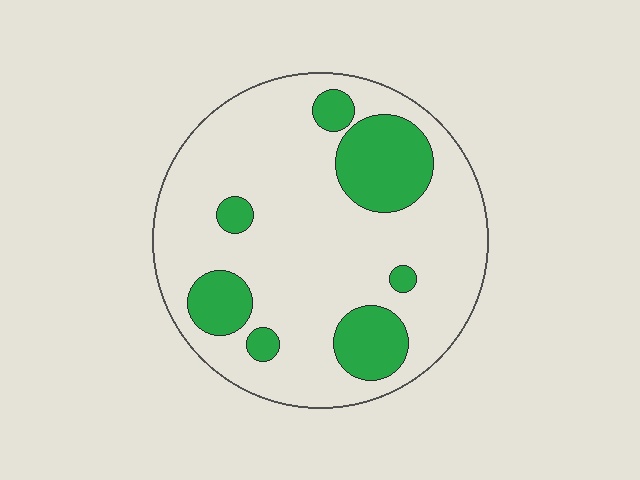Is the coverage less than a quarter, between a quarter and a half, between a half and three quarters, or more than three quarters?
Less than a quarter.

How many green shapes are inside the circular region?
7.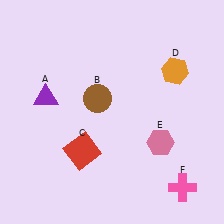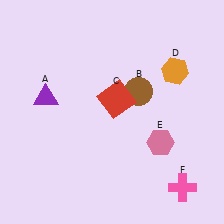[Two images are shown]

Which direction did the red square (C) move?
The red square (C) moved up.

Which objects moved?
The objects that moved are: the brown circle (B), the red square (C).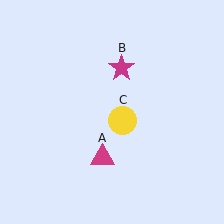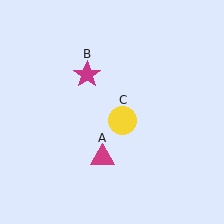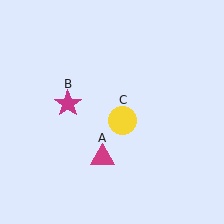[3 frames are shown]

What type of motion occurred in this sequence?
The magenta star (object B) rotated counterclockwise around the center of the scene.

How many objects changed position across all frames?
1 object changed position: magenta star (object B).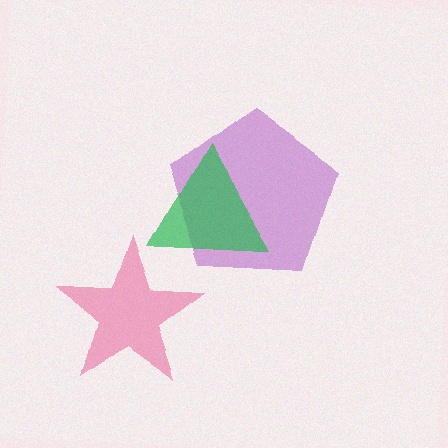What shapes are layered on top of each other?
The layered shapes are: a purple pentagon, a green triangle, a pink star.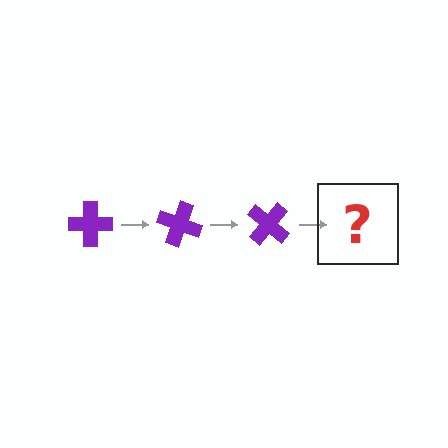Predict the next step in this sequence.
The next step is a purple cross rotated 60 degrees.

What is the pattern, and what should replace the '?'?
The pattern is that the cross rotates 20 degrees each step. The '?' should be a purple cross rotated 60 degrees.